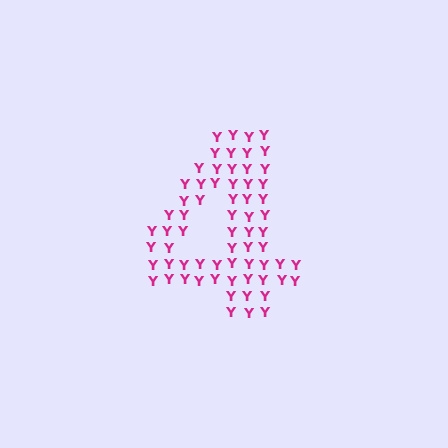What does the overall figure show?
The overall figure shows the digit 4.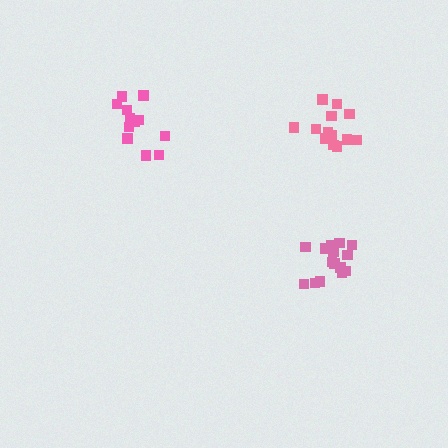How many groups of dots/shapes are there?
There are 3 groups.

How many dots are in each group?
Group 1: 15 dots, Group 2: 13 dots, Group 3: 12 dots (40 total).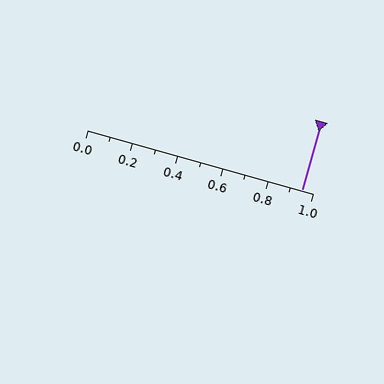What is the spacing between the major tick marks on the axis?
The major ticks are spaced 0.2 apart.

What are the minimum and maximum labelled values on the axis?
The axis runs from 0.0 to 1.0.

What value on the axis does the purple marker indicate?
The marker indicates approximately 0.95.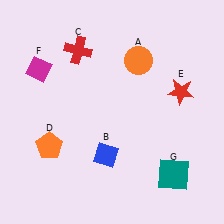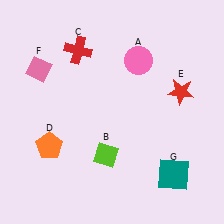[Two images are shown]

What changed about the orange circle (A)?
In Image 1, A is orange. In Image 2, it changed to pink.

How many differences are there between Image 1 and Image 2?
There are 3 differences between the two images.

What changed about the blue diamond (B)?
In Image 1, B is blue. In Image 2, it changed to lime.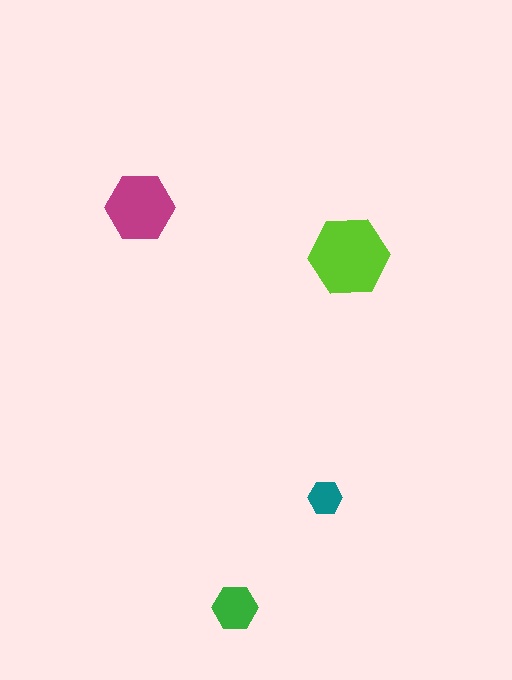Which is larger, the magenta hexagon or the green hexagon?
The magenta one.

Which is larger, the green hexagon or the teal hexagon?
The green one.